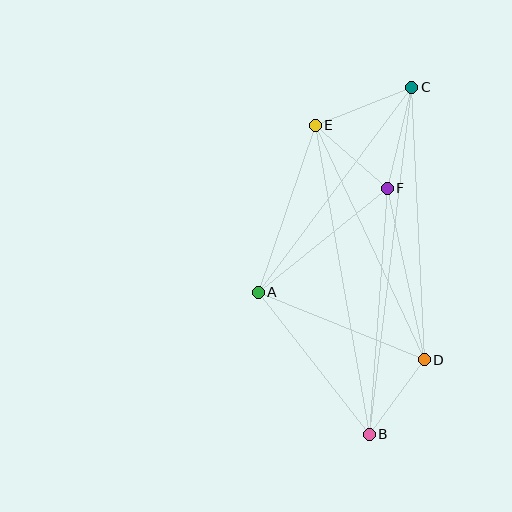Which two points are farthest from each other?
Points B and C are farthest from each other.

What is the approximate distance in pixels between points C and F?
The distance between C and F is approximately 104 pixels.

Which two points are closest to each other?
Points B and D are closest to each other.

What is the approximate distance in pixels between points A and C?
The distance between A and C is approximately 256 pixels.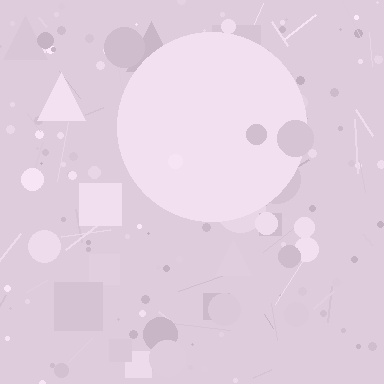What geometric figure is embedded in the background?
A circle is embedded in the background.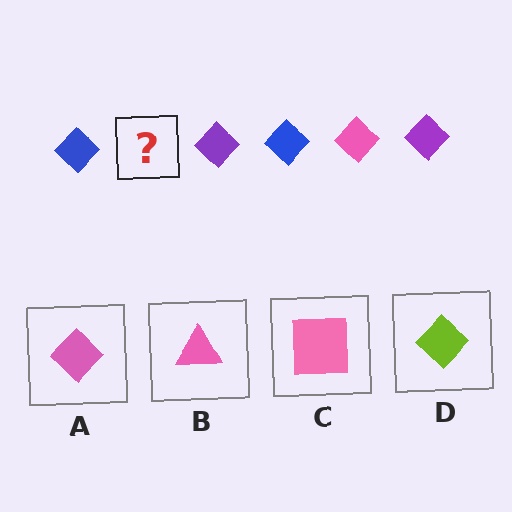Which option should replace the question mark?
Option A.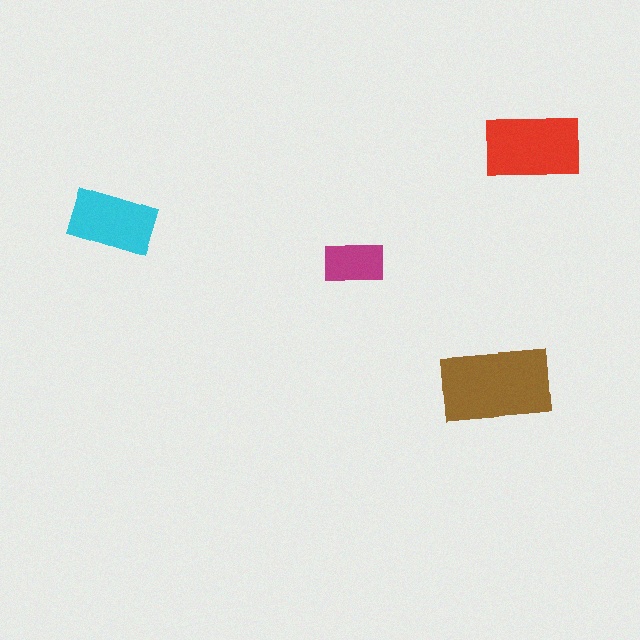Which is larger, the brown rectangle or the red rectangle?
The brown one.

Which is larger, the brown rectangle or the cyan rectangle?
The brown one.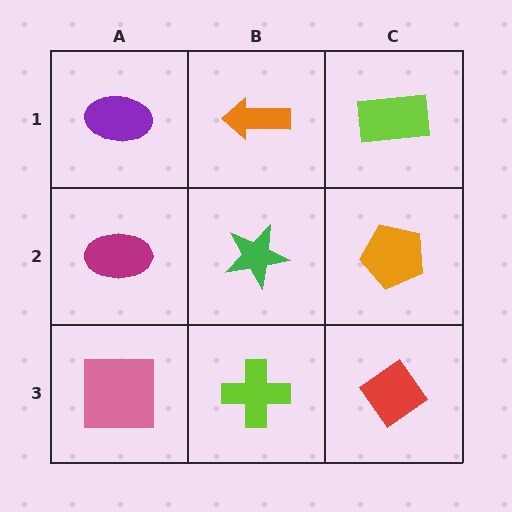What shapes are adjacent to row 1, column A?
A magenta ellipse (row 2, column A), an orange arrow (row 1, column B).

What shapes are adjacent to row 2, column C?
A lime rectangle (row 1, column C), a red diamond (row 3, column C), a green star (row 2, column B).